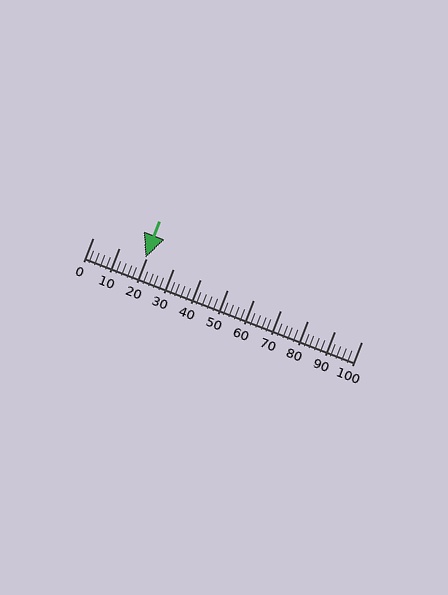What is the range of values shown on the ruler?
The ruler shows values from 0 to 100.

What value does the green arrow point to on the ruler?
The green arrow points to approximately 20.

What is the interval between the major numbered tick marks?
The major tick marks are spaced 10 units apart.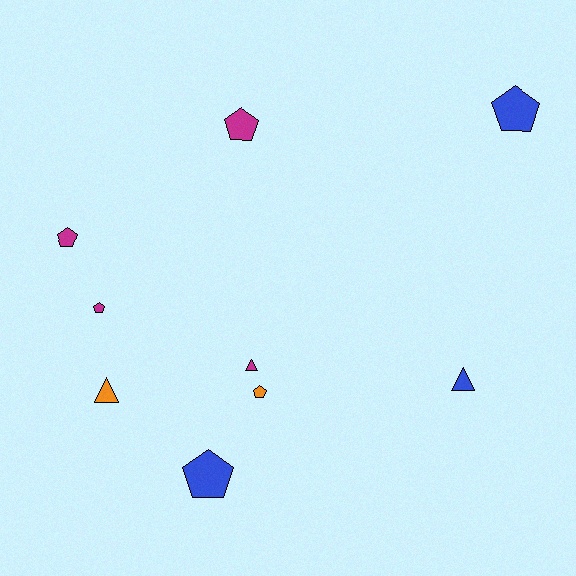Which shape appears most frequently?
Pentagon, with 6 objects.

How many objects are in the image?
There are 9 objects.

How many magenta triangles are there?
There is 1 magenta triangle.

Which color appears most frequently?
Magenta, with 4 objects.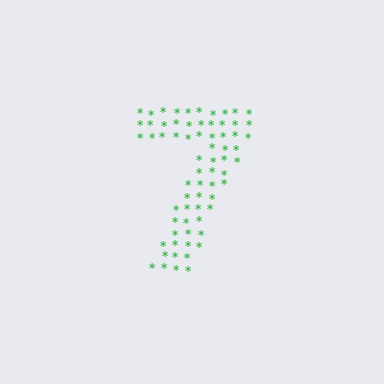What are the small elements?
The small elements are asterisks.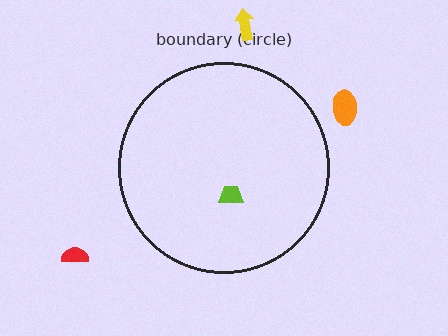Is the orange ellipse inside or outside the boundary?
Outside.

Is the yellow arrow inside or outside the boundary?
Outside.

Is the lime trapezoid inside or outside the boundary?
Inside.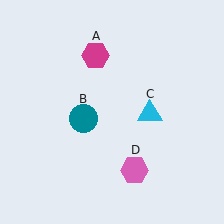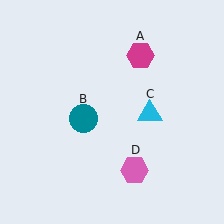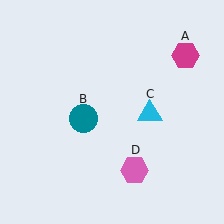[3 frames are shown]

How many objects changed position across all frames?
1 object changed position: magenta hexagon (object A).